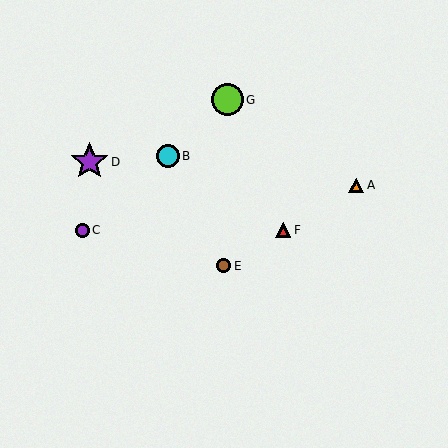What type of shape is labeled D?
Shape D is a purple star.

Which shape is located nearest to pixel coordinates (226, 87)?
The lime circle (labeled G) at (228, 100) is nearest to that location.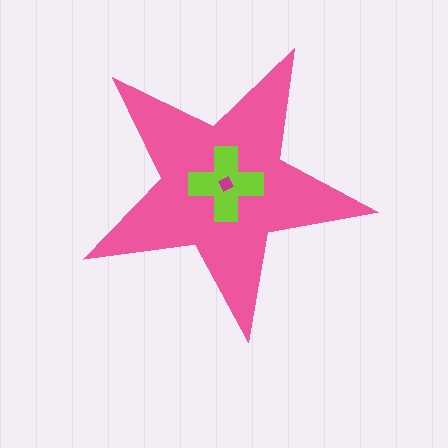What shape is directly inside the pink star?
The lime cross.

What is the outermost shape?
The pink star.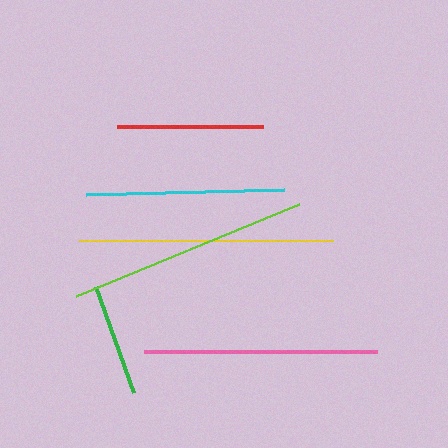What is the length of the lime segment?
The lime segment is approximately 241 pixels long.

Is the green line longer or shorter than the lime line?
The lime line is longer than the green line.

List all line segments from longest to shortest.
From longest to shortest: yellow, lime, pink, cyan, red, green.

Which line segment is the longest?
The yellow line is the longest at approximately 254 pixels.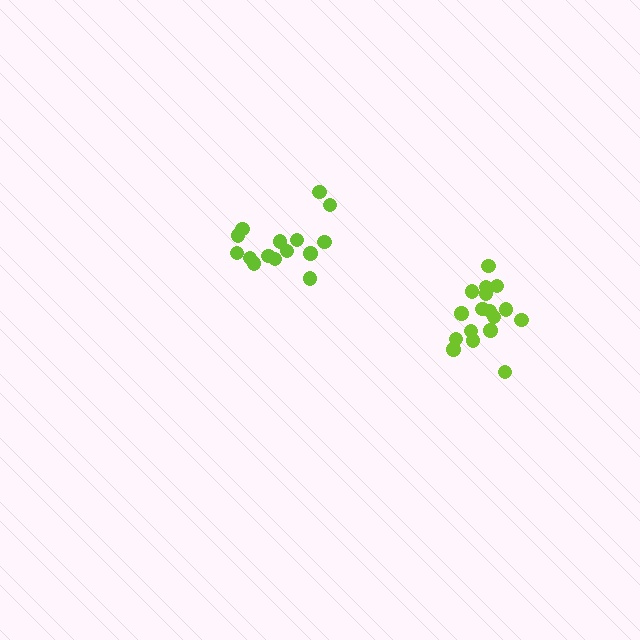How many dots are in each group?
Group 1: 15 dots, Group 2: 17 dots (32 total).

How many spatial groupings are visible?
There are 2 spatial groupings.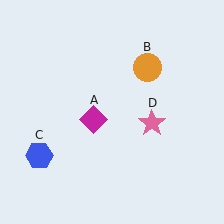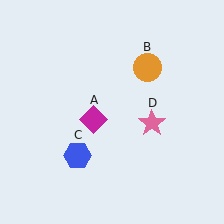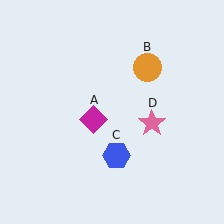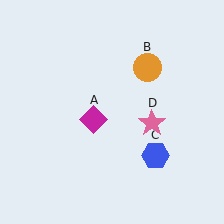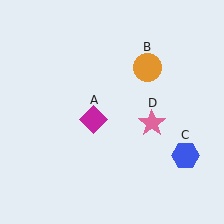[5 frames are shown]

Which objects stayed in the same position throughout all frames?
Magenta diamond (object A) and orange circle (object B) and pink star (object D) remained stationary.